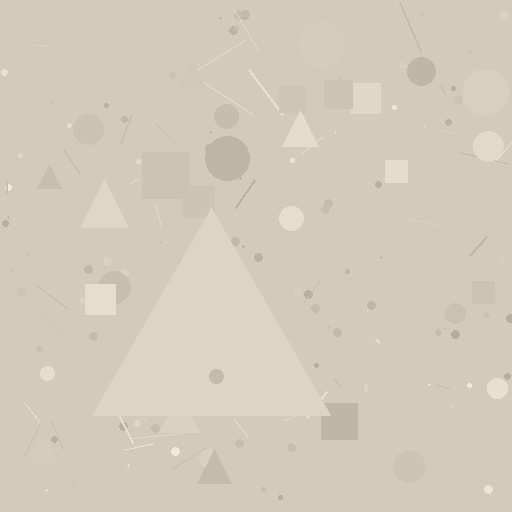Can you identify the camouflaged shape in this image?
The camouflaged shape is a triangle.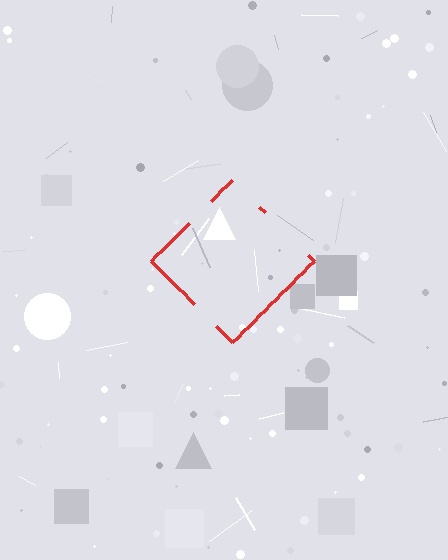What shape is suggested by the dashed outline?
The dashed outline suggests a diamond.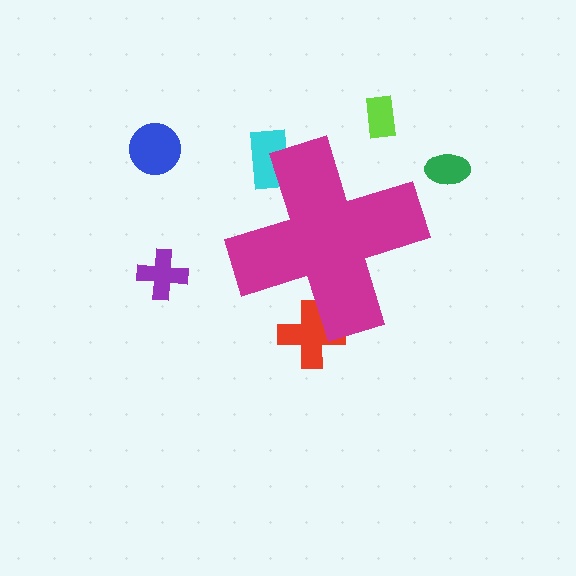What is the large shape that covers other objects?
A magenta cross.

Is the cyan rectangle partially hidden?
Yes, the cyan rectangle is partially hidden behind the magenta cross.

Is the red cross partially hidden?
Yes, the red cross is partially hidden behind the magenta cross.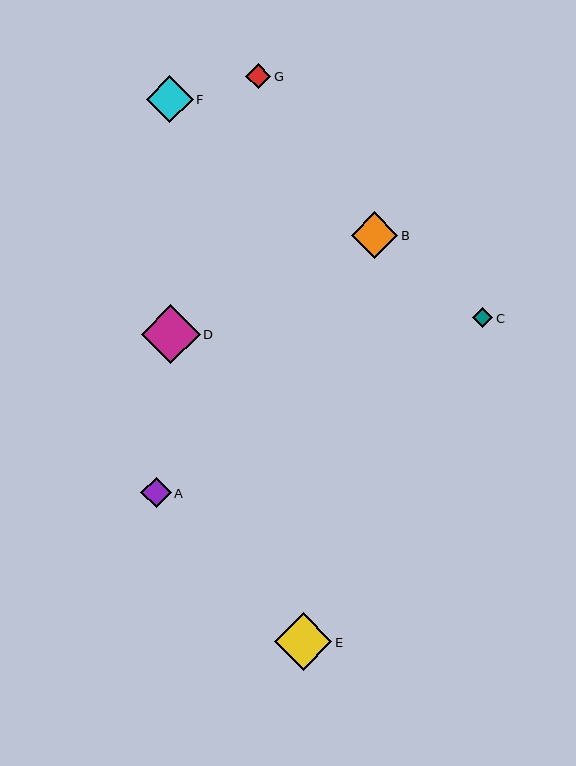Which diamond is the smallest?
Diamond C is the smallest with a size of approximately 20 pixels.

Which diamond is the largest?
Diamond D is the largest with a size of approximately 59 pixels.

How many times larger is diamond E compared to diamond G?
Diamond E is approximately 2.3 times the size of diamond G.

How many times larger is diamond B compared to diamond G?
Diamond B is approximately 1.8 times the size of diamond G.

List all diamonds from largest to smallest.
From largest to smallest: D, E, F, B, A, G, C.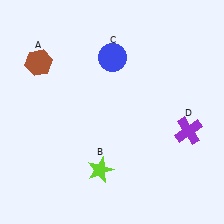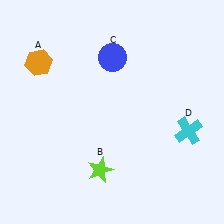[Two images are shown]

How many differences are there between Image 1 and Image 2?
There are 2 differences between the two images.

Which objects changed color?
A changed from brown to orange. D changed from purple to cyan.